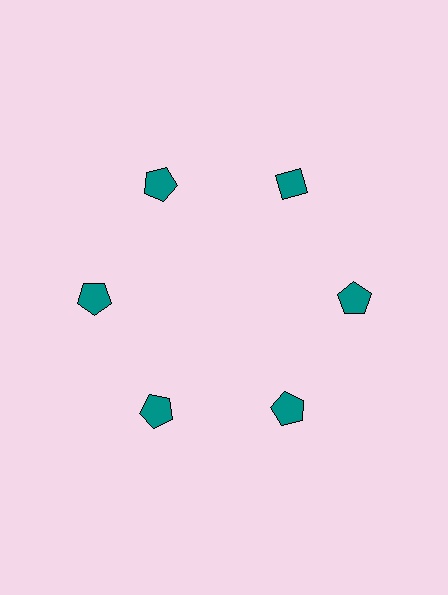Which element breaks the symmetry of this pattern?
The teal diamond at roughly the 1 o'clock position breaks the symmetry. All other shapes are teal pentagons.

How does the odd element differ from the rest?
It has a different shape: diamond instead of pentagon.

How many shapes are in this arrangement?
There are 6 shapes arranged in a ring pattern.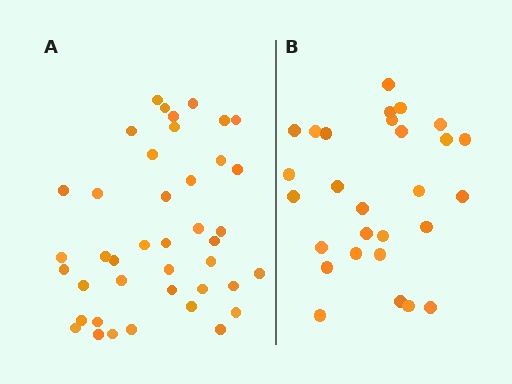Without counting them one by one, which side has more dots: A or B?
Region A (the left region) has more dots.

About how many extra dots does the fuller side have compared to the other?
Region A has approximately 15 more dots than region B.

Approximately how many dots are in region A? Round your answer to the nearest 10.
About 40 dots. (The exact count is 41, which rounds to 40.)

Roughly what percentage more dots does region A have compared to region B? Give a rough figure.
About 45% more.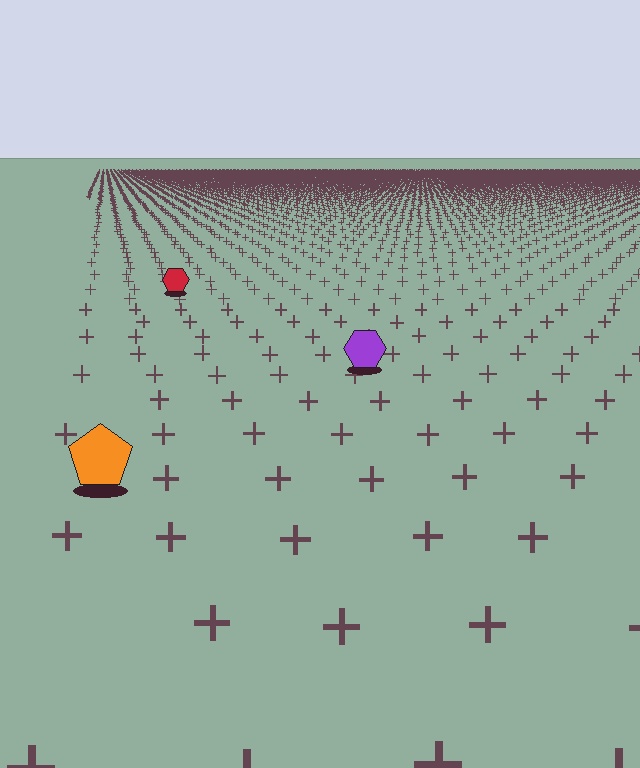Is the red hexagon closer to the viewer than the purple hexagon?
No. The purple hexagon is closer — you can tell from the texture gradient: the ground texture is coarser near it.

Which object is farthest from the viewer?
The red hexagon is farthest from the viewer. It appears smaller and the ground texture around it is denser.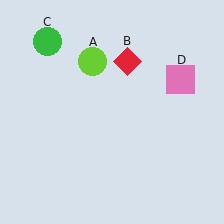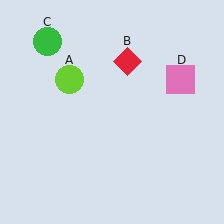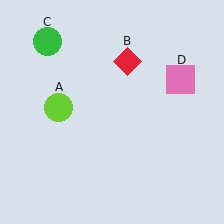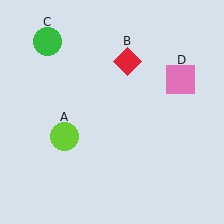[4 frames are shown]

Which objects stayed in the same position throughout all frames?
Red diamond (object B) and green circle (object C) and pink square (object D) remained stationary.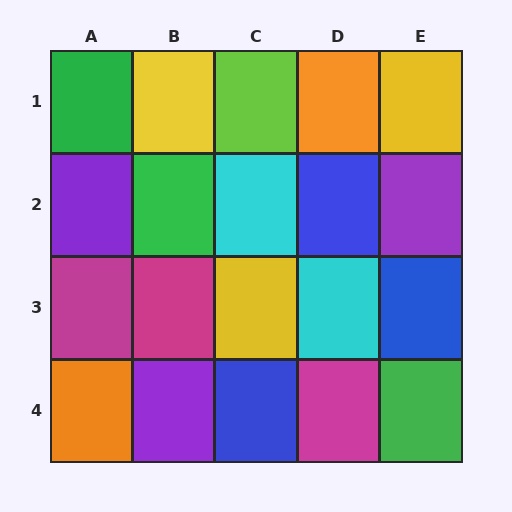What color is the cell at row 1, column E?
Yellow.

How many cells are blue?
3 cells are blue.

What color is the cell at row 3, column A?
Magenta.